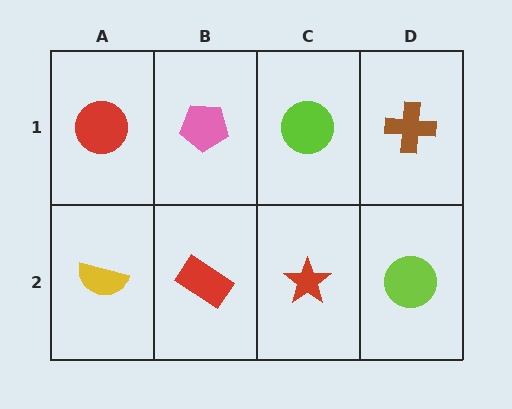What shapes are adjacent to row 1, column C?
A red star (row 2, column C), a pink pentagon (row 1, column B), a brown cross (row 1, column D).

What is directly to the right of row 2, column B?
A red star.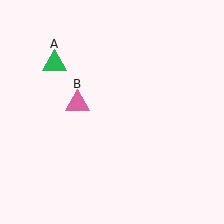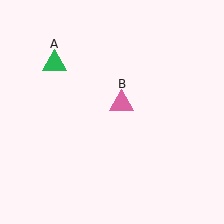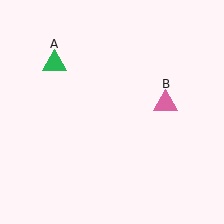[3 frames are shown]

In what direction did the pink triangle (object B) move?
The pink triangle (object B) moved right.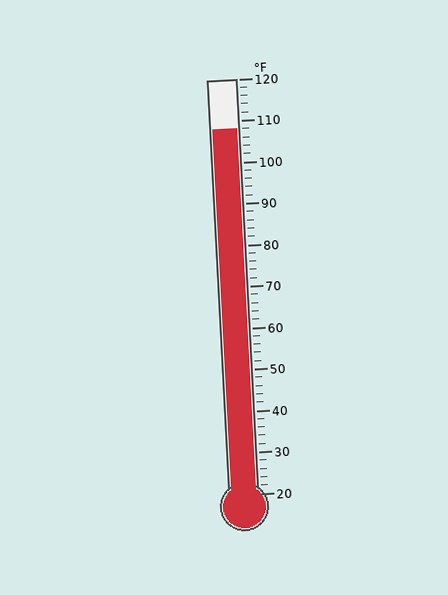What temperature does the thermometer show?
The thermometer shows approximately 108°F.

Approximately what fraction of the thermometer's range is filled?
The thermometer is filled to approximately 90% of its range.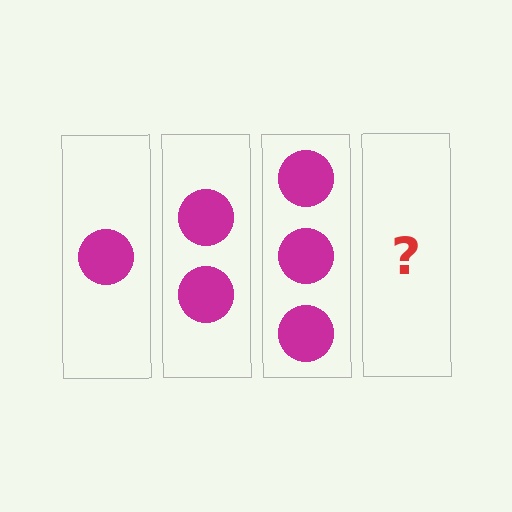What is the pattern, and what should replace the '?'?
The pattern is that each step adds one more circle. The '?' should be 4 circles.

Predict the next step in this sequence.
The next step is 4 circles.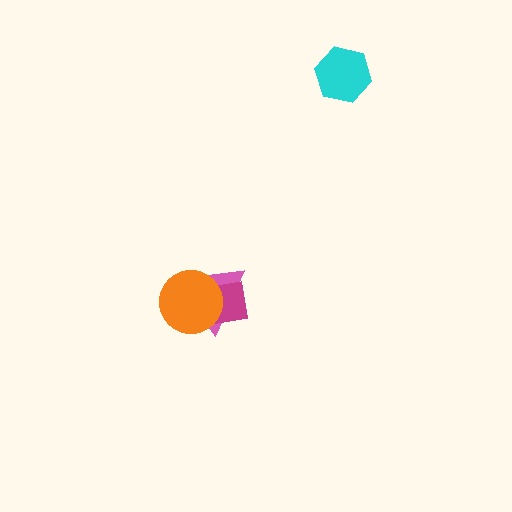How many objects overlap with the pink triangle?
2 objects overlap with the pink triangle.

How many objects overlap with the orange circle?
2 objects overlap with the orange circle.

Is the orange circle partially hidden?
No, no other shape covers it.